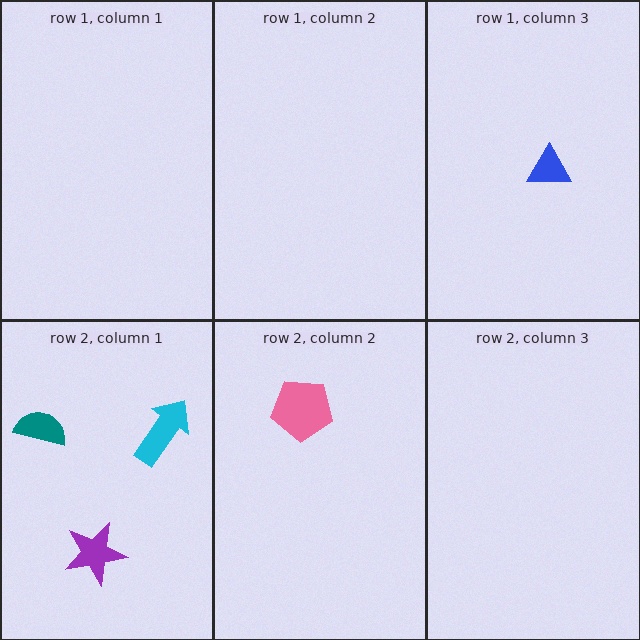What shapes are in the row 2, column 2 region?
The pink pentagon.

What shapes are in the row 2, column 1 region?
The cyan arrow, the purple star, the teal semicircle.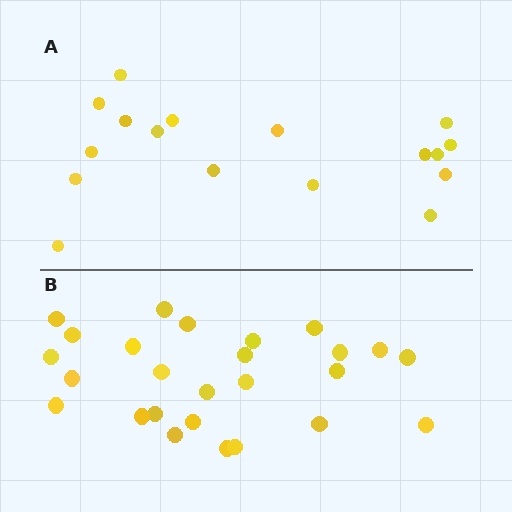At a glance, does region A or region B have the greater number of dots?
Region B (the bottom region) has more dots.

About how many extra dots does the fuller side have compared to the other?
Region B has roughly 8 or so more dots than region A.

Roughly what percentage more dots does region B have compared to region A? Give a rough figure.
About 55% more.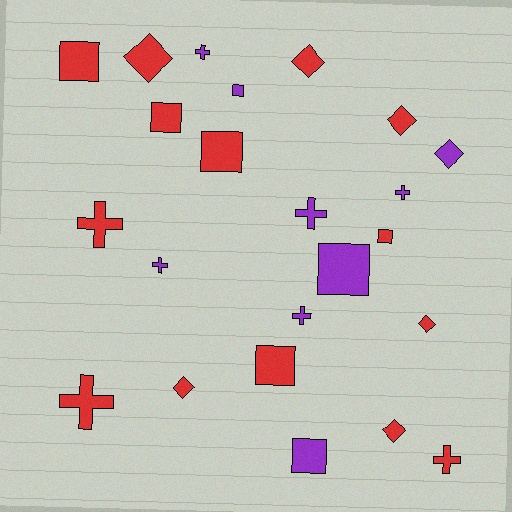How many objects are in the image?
There are 23 objects.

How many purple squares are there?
There are 3 purple squares.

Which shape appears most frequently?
Cross, with 8 objects.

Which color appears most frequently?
Red, with 14 objects.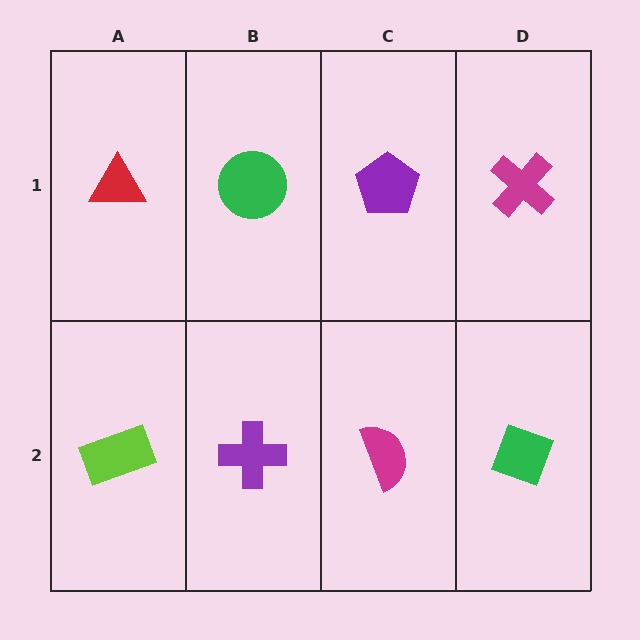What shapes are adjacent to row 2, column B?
A green circle (row 1, column B), a lime rectangle (row 2, column A), a magenta semicircle (row 2, column C).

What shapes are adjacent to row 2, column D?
A magenta cross (row 1, column D), a magenta semicircle (row 2, column C).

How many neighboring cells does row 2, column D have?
2.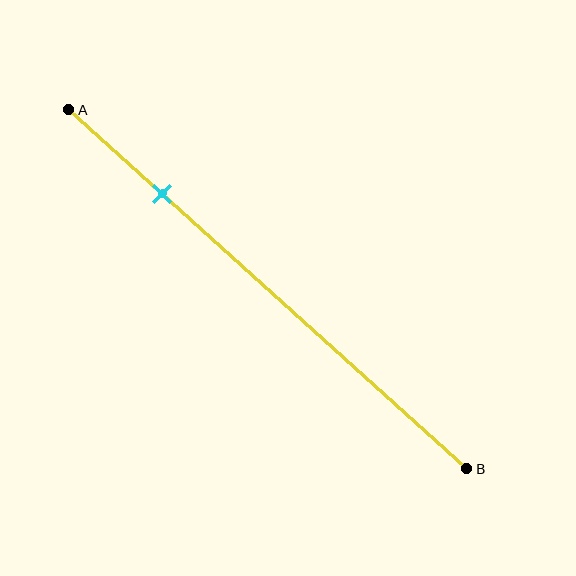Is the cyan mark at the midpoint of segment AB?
No, the mark is at about 25% from A, not at the 50% midpoint.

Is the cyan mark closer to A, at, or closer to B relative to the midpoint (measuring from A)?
The cyan mark is closer to point A than the midpoint of segment AB.